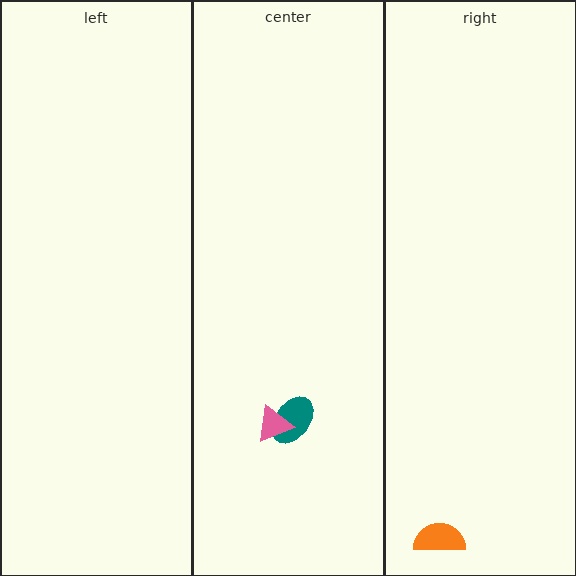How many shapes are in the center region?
2.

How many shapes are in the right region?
1.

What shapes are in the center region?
The teal ellipse, the pink triangle.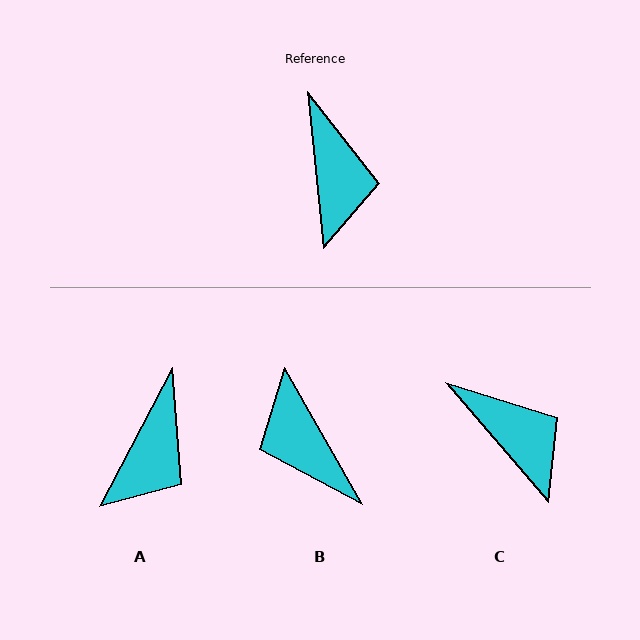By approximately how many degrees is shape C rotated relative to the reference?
Approximately 34 degrees counter-clockwise.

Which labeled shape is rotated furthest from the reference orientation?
B, about 157 degrees away.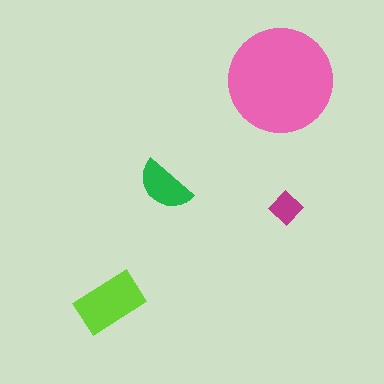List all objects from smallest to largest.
The magenta diamond, the green semicircle, the lime rectangle, the pink circle.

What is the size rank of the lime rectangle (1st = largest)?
2nd.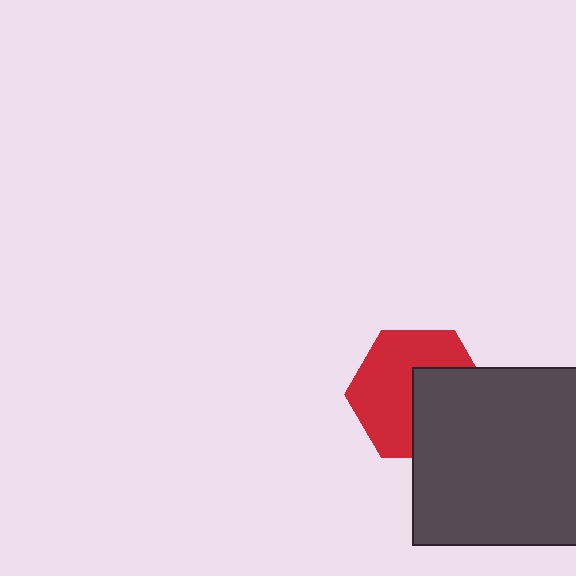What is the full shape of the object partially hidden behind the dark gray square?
The partially hidden object is a red hexagon.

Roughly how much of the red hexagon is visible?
About half of it is visible (roughly 59%).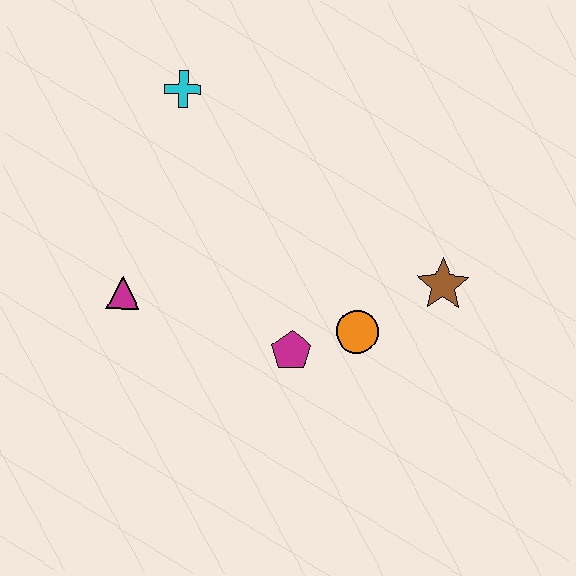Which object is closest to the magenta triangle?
The magenta pentagon is closest to the magenta triangle.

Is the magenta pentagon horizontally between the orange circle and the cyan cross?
Yes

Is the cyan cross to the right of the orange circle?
No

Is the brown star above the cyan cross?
No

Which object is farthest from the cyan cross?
The brown star is farthest from the cyan cross.